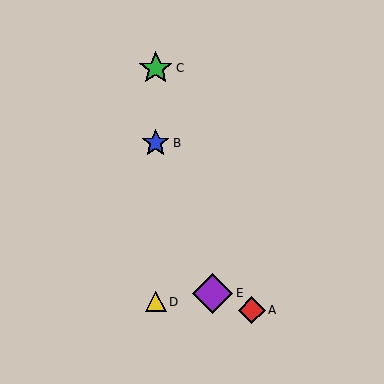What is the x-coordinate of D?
Object D is at x≈156.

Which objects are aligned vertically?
Objects B, C, D are aligned vertically.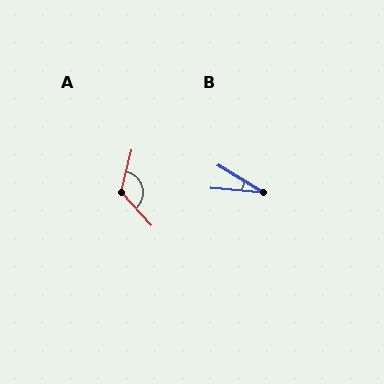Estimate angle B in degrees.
Approximately 25 degrees.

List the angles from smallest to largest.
B (25°), A (123°).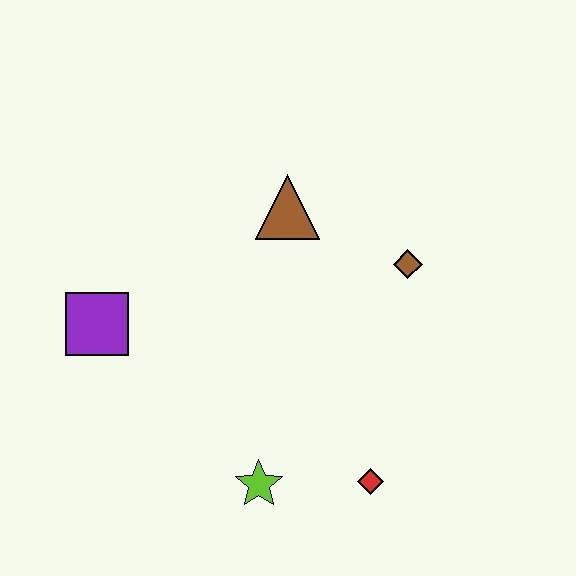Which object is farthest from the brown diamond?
The purple square is farthest from the brown diamond.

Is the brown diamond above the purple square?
Yes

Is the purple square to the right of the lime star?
No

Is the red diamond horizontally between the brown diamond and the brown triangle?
Yes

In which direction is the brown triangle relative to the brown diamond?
The brown triangle is to the left of the brown diamond.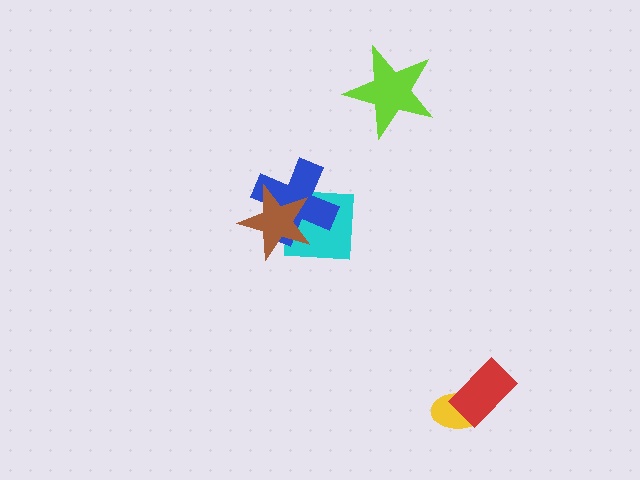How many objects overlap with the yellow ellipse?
1 object overlaps with the yellow ellipse.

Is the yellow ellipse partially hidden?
Yes, it is partially covered by another shape.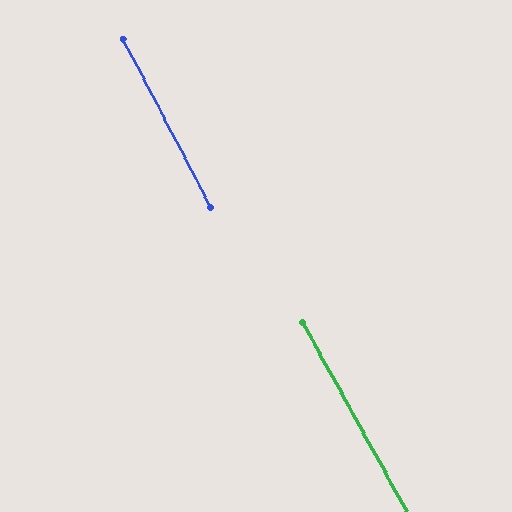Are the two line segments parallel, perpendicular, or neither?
Parallel — their directions differ by only 1.1°.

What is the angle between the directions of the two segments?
Approximately 1 degree.